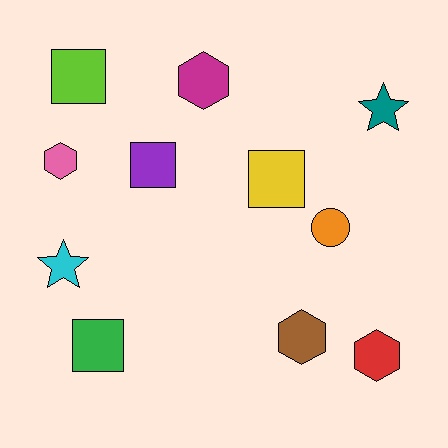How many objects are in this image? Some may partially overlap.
There are 11 objects.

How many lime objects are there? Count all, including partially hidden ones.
There is 1 lime object.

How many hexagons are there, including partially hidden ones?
There are 4 hexagons.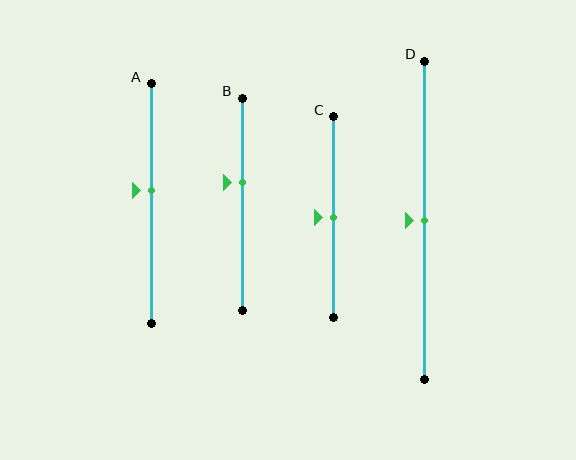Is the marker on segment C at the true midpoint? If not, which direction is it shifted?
Yes, the marker on segment C is at the true midpoint.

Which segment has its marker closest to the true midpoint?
Segment C has its marker closest to the true midpoint.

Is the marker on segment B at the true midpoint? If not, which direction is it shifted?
No, the marker on segment B is shifted upward by about 10% of the segment length.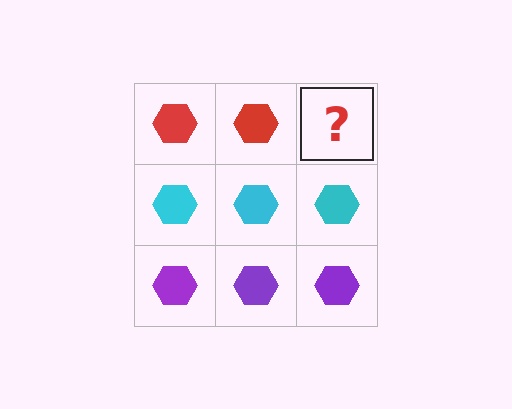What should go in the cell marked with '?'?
The missing cell should contain a red hexagon.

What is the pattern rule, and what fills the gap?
The rule is that each row has a consistent color. The gap should be filled with a red hexagon.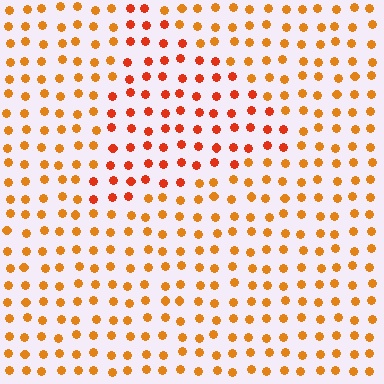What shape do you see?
I see a triangle.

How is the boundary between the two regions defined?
The boundary is defined purely by a slight shift in hue (about 24 degrees). Spacing, size, and orientation are identical on both sides.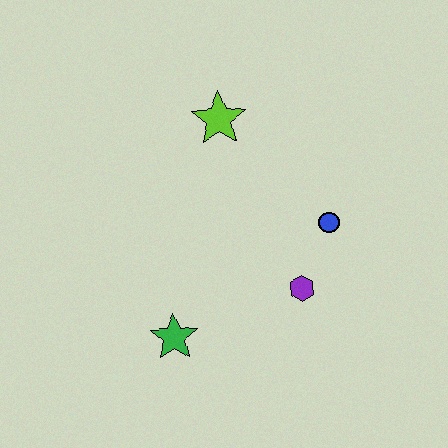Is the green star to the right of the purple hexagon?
No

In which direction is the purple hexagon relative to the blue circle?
The purple hexagon is below the blue circle.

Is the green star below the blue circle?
Yes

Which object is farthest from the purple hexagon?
The lime star is farthest from the purple hexagon.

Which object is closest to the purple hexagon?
The blue circle is closest to the purple hexagon.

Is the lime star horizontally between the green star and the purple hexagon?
Yes